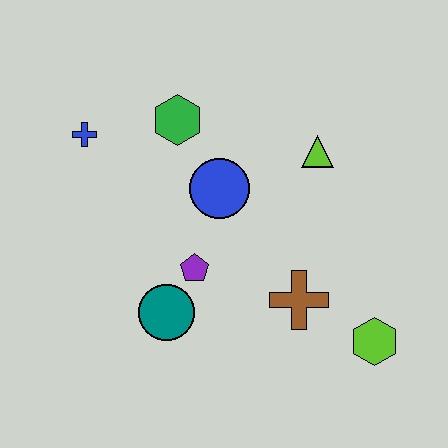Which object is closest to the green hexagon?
The blue circle is closest to the green hexagon.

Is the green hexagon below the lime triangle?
No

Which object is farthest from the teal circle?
The lime triangle is farthest from the teal circle.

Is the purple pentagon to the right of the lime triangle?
No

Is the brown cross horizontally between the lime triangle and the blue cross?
Yes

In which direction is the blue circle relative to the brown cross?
The blue circle is above the brown cross.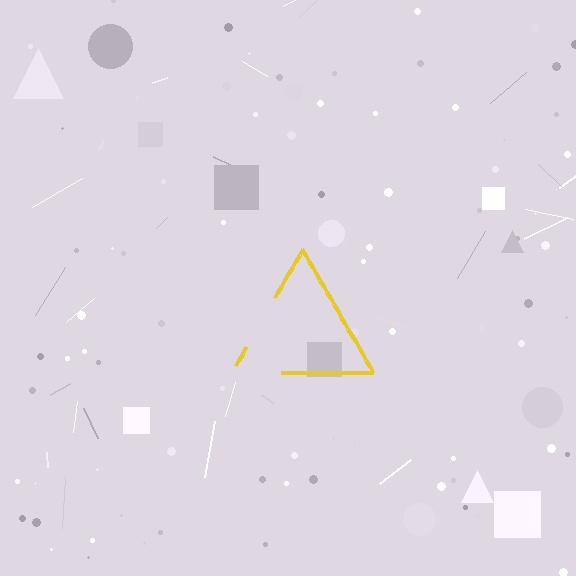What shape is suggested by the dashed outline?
The dashed outline suggests a triangle.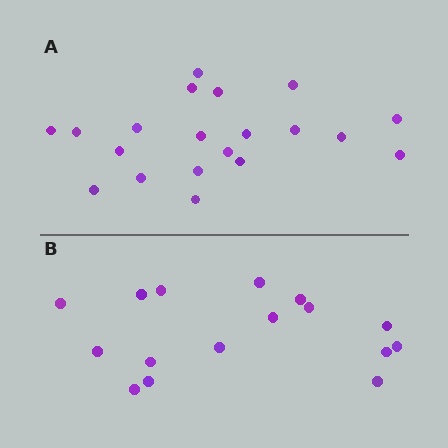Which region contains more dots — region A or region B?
Region A (the top region) has more dots.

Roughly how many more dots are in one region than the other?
Region A has about 4 more dots than region B.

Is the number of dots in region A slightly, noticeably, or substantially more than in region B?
Region A has noticeably more, but not dramatically so. The ratio is roughly 1.2 to 1.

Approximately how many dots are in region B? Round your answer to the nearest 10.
About 20 dots. (The exact count is 16, which rounds to 20.)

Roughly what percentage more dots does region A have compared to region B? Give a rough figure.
About 25% more.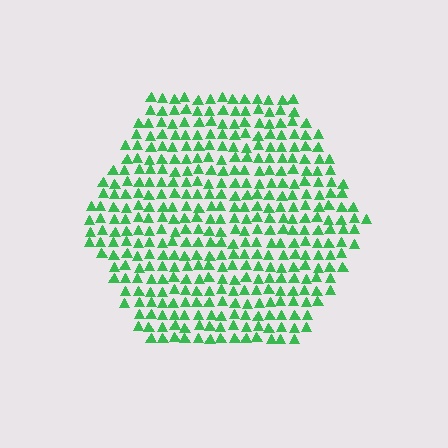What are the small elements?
The small elements are triangles.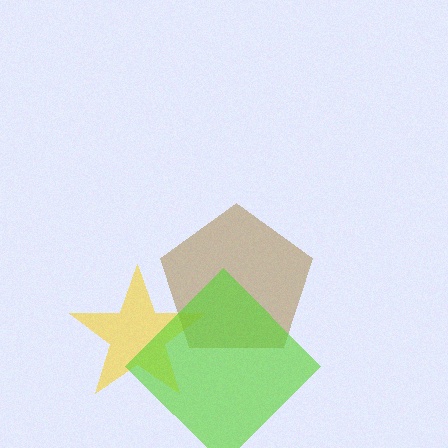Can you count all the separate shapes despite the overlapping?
Yes, there are 3 separate shapes.